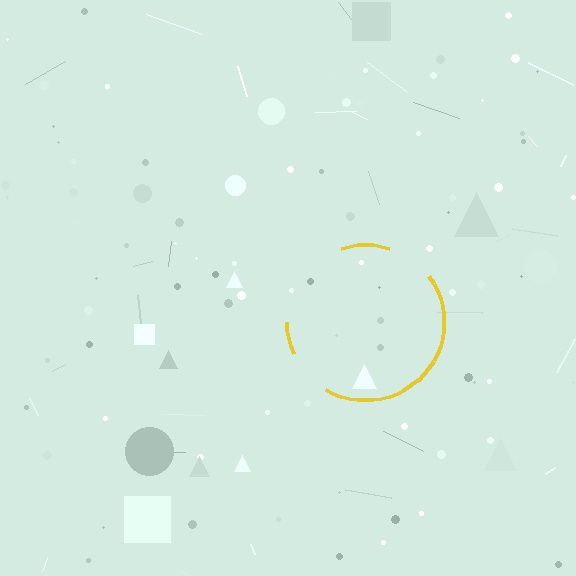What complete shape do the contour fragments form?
The contour fragments form a circle.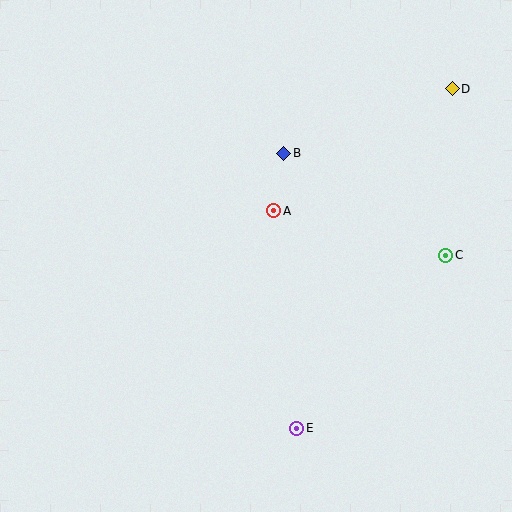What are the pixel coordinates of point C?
Point C is at (446, 255).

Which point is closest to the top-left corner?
Point B is closest to the top-left corner.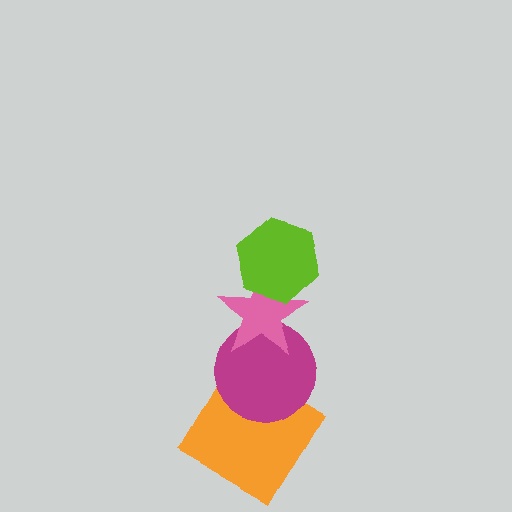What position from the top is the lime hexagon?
The lime hexagon is 1st from the top.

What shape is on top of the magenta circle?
The pink star is on top of the magenta circle.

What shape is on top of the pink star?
The lime hexagon is on top of the pink star.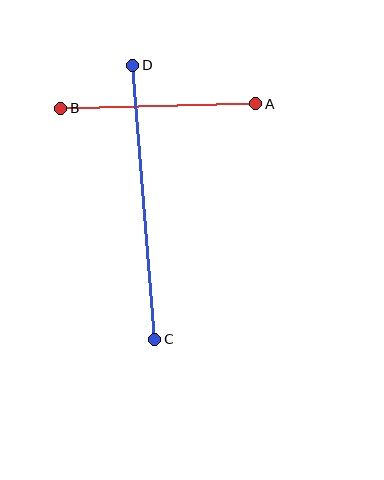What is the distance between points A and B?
The distance is approximately 195 pixels.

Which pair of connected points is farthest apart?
Points C and D are farthest apart.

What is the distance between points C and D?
The distance is approximately 275 pixels.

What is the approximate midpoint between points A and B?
The midpoint is at approximately (158, 106) pixels.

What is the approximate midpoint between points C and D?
The midpoint is at approximately (144, 202) pixels.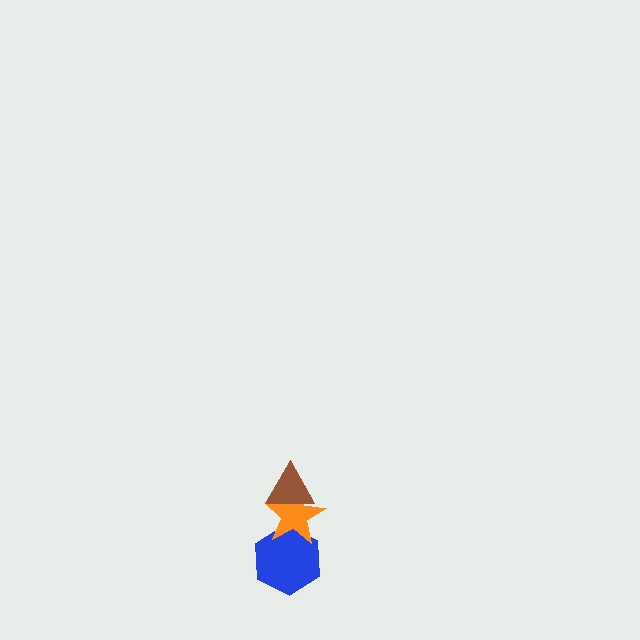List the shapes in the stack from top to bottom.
From top to bottom: the brown triangle, the orange star, the blue hexagon.